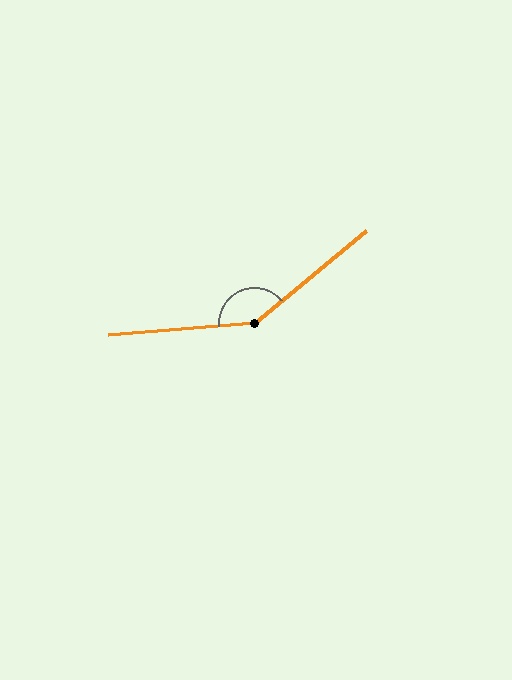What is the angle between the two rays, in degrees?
Approximately 145 degrees.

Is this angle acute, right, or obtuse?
It is obtuse.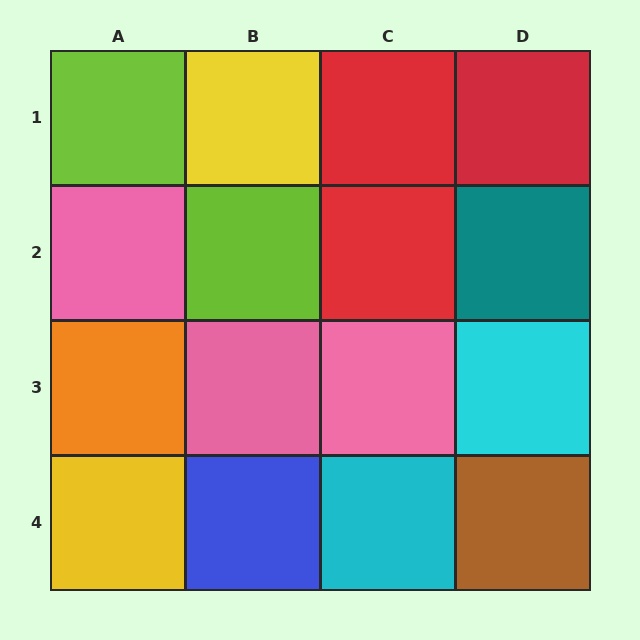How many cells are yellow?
2 cells are yellow.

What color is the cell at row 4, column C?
Cyan.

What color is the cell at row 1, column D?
Red.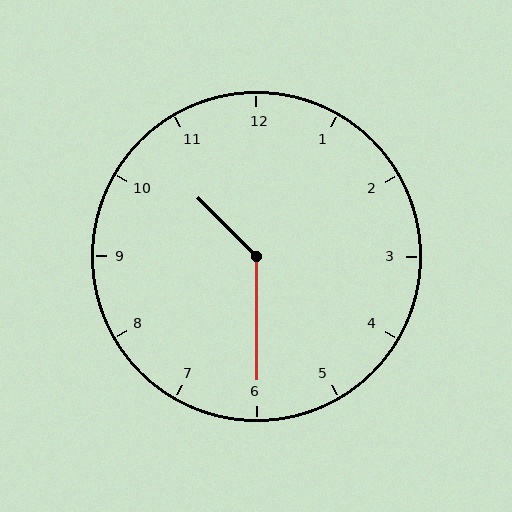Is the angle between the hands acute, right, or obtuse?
It is obtuse.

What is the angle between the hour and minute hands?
Approximately 135 degrees.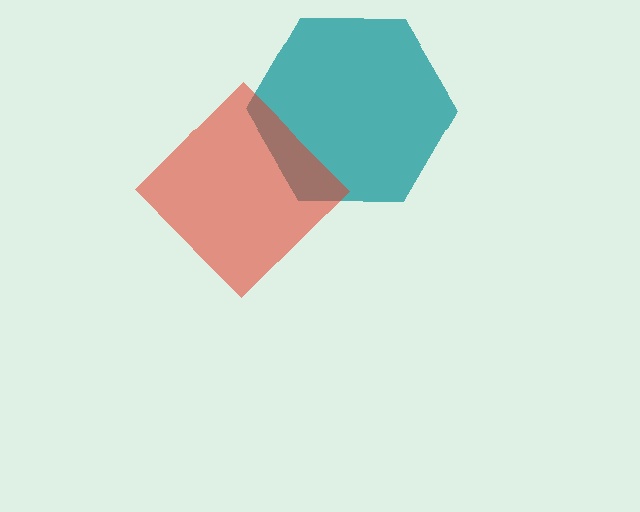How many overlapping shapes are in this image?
There are 2 overlapping shapes in the image.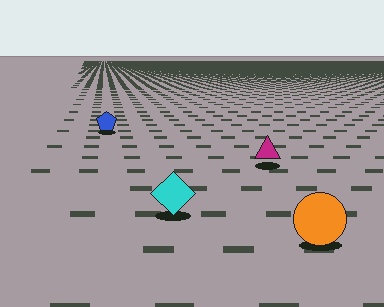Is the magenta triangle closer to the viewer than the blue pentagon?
Yes. The magenta triangle is closer — you can tell from the texture gradient: the ground texture is coarser near it.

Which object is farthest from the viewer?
The blue pentagon is farthest from the viewer. It appears smaller and the ground texture around it is denser.